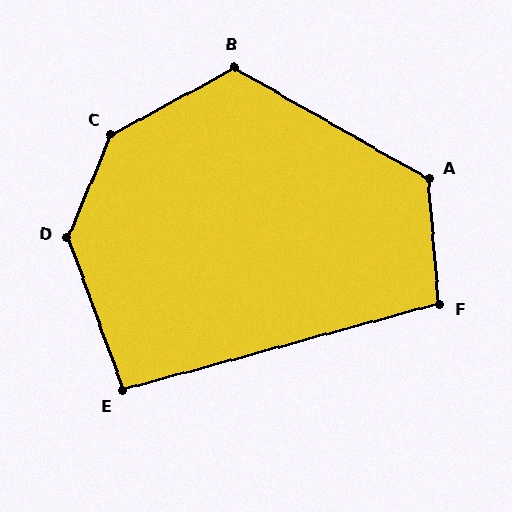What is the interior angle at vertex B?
Approximately 122 degrees (obtuse).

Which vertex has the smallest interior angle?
E, at approximately 95 degrees.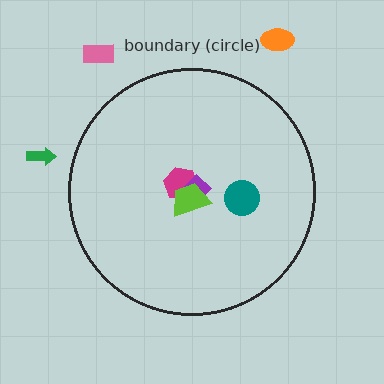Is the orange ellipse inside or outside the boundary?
Outside.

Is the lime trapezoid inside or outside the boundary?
Inside.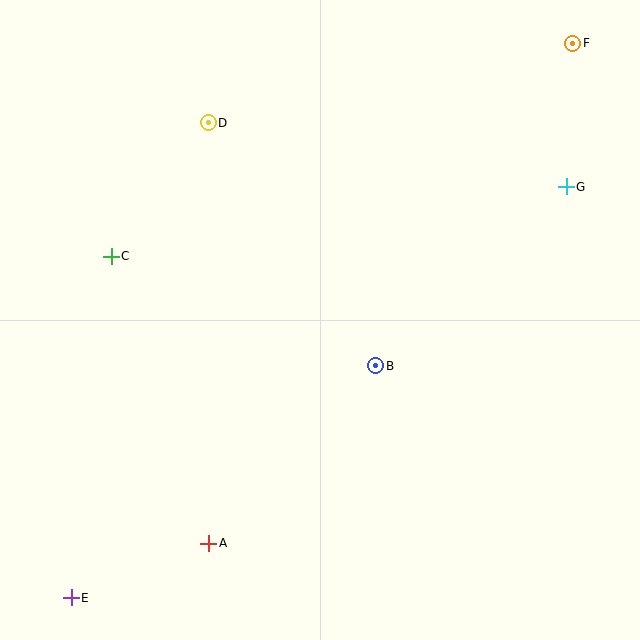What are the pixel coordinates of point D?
Point D is at (208, 123).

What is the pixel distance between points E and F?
The distance between E and F is 748 pixels.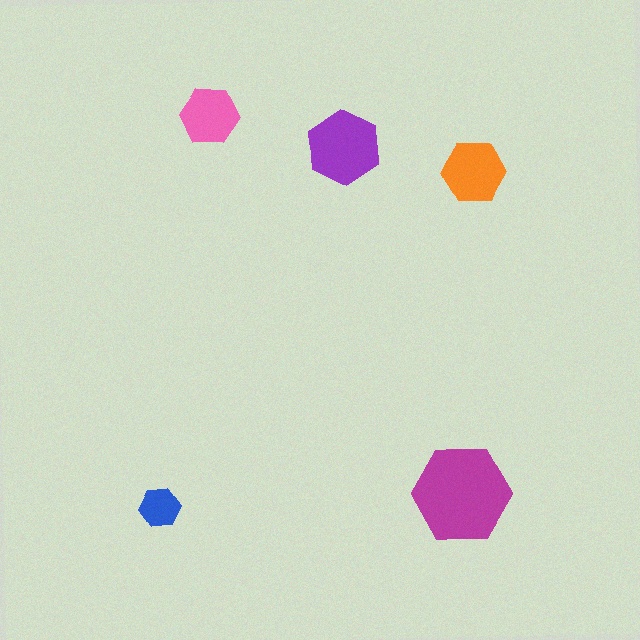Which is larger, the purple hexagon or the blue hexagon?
The purple one.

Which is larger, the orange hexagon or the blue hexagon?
The orange one.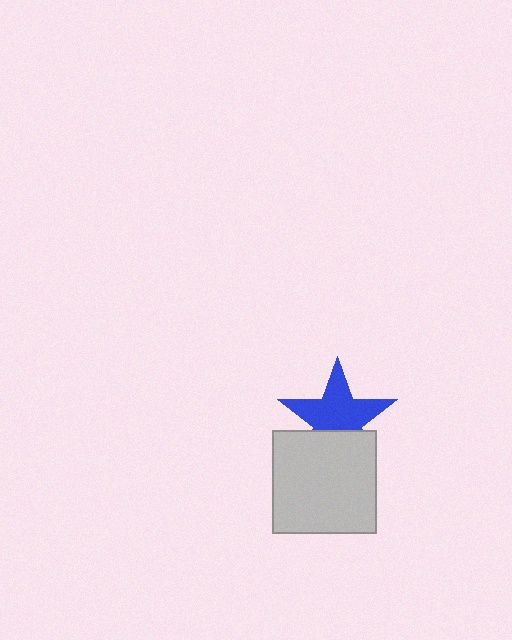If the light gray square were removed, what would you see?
You would see the complete blue star.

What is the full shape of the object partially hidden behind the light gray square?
The partially hidden object is a blue star.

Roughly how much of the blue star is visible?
Most of it is visible (roughly 66%).